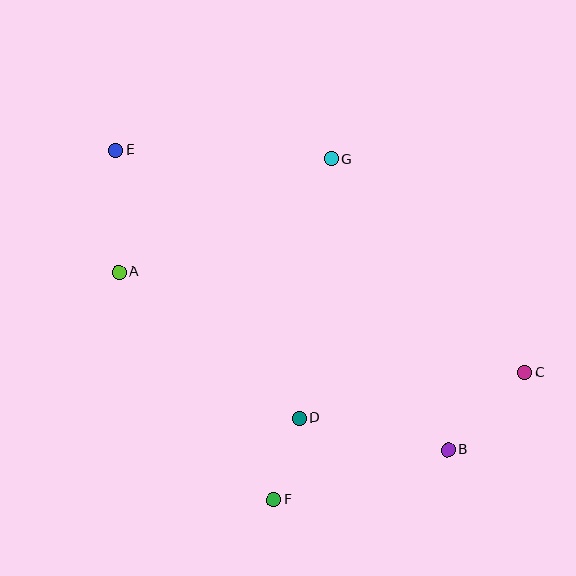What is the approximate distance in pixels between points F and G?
The distance between F and G is approximately 346 pixels.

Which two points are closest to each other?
Points D and F are closest to each other.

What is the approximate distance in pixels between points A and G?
The distance between A and G is approximately 241 pixels.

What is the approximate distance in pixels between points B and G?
The distance between B and G is approximately 314 pixels.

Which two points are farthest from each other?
Points C and E are farthest from each other.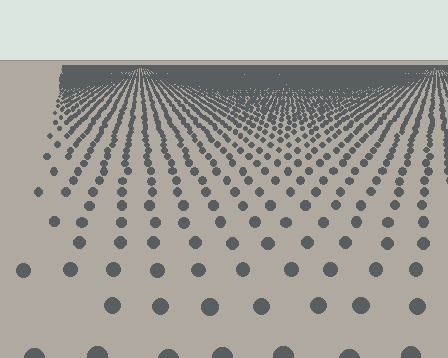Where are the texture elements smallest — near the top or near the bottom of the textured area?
Near the top.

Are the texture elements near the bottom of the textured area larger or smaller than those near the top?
Larger. Near the bottom, elements are closer to the viewer and appear at a bigger on-screen size.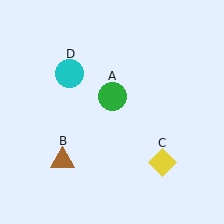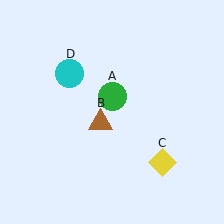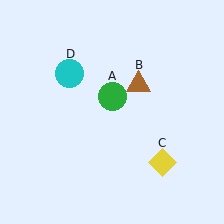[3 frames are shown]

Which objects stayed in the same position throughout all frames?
Green circle (object A) and yellow diamond (object C) and cyan circle (object D) remained stationary.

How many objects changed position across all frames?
1 object changed position: brown triangle (object B).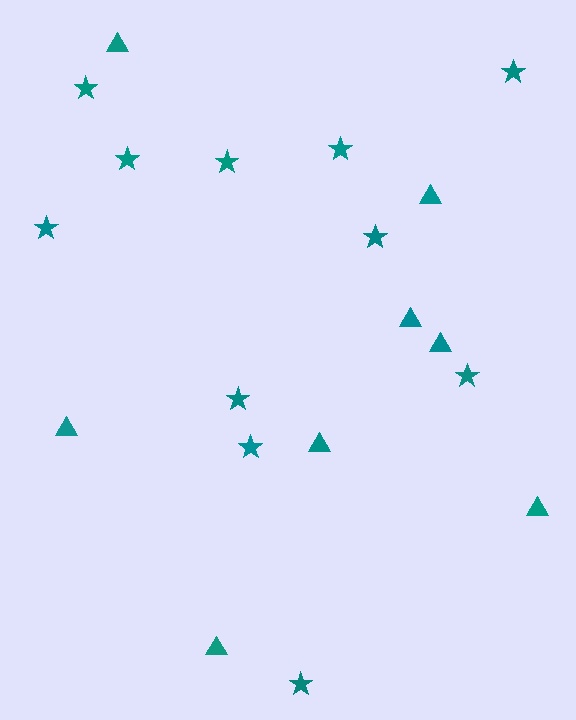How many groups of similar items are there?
There are 2 groups: one group of triangles (8) and one group of stars (11).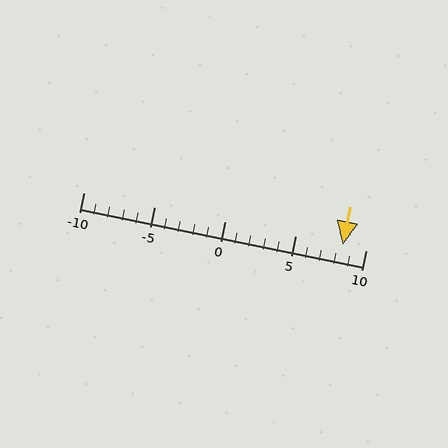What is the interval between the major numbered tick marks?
The major tick marks are spaced 5 units apart.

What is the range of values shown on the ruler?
The ruler shows values from -10 to 10.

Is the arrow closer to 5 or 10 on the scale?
The arrow is closer to 10.